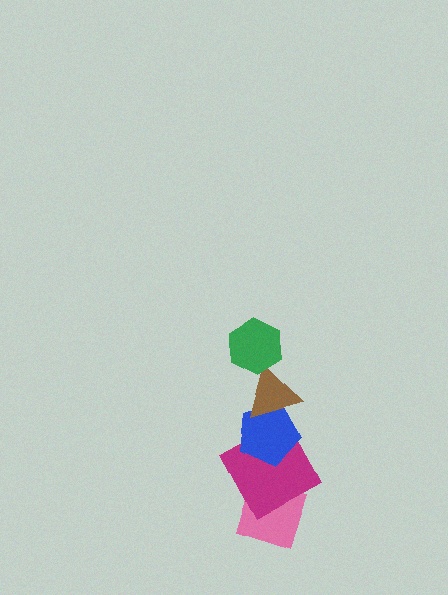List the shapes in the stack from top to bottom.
From top to bottom: the green hexagon, the brown triangle, the blue pentagon, the magenta square, the pink diamond.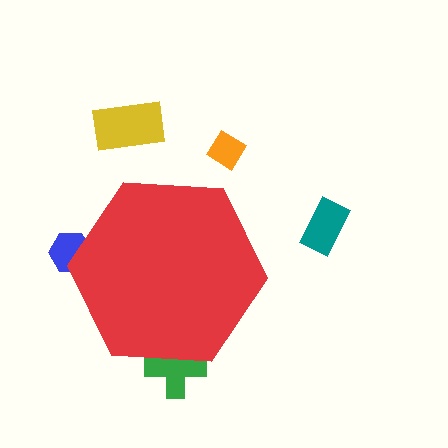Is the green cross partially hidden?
Yes, the green cross is partially hidden behind the red hexagon.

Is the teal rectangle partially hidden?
No, the teal rectangle is fully visible.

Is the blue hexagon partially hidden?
Yes, the blue hexagon is partially hidden behind the red hexagon.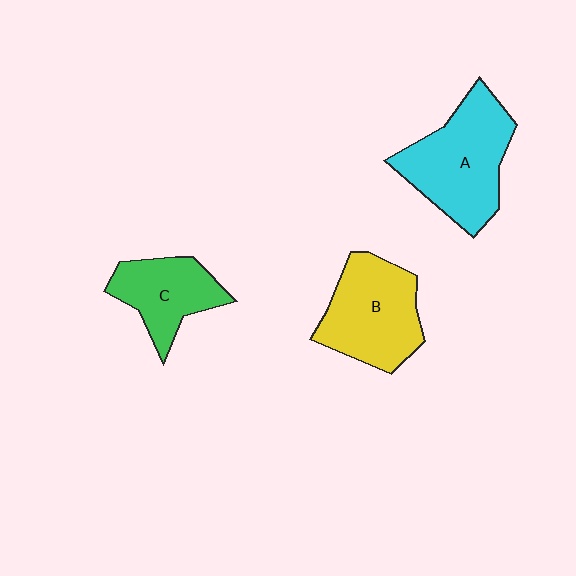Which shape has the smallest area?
Shape C (green).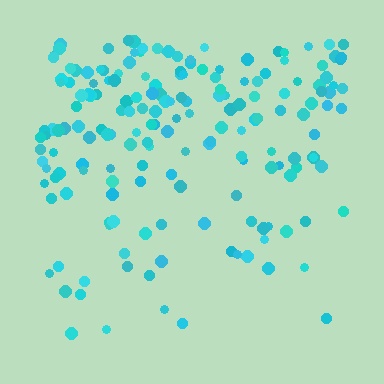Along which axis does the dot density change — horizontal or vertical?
Vertical.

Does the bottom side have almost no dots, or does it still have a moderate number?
Still a moderate number, just noticeably fewer than the top.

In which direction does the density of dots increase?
From bottom to top, with the top side densest.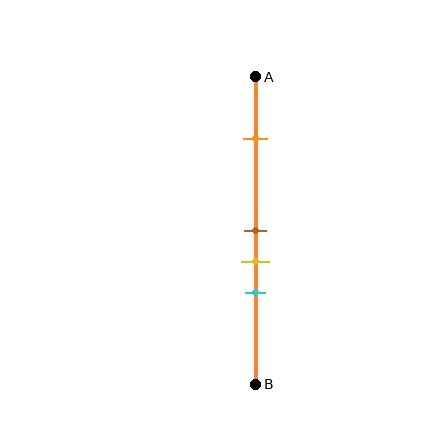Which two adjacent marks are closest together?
The brown and yellow marks are the closest adjacent pair.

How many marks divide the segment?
There are 4 marks dividing the segment.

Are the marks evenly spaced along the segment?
No, the marks are not evenly spaced.